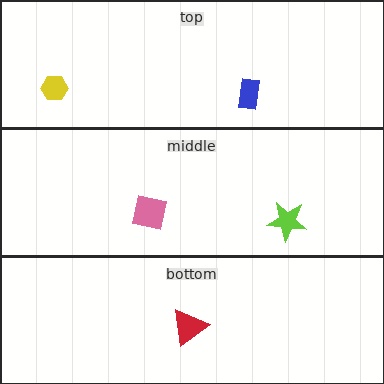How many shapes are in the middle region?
2.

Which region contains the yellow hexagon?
The top region.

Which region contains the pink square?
The middle region.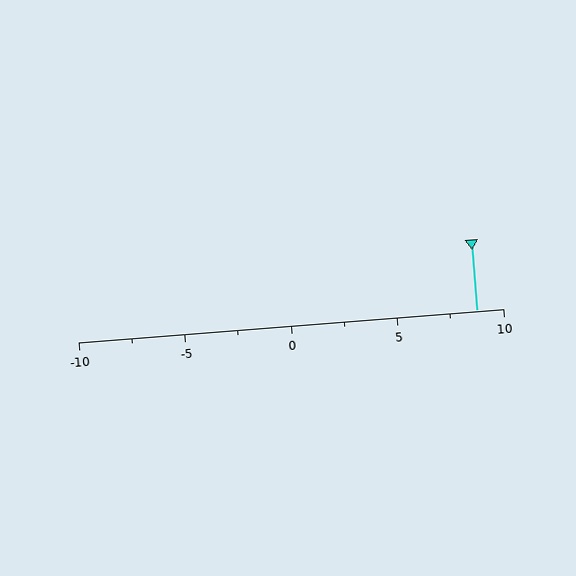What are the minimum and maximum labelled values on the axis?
The axis runs from -10 to 10.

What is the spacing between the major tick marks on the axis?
The major ticks are spaced 5 apart.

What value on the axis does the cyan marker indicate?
The marker indicates approximately 8.8.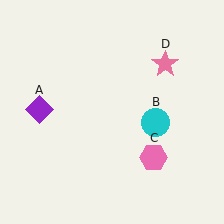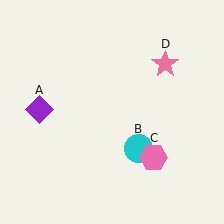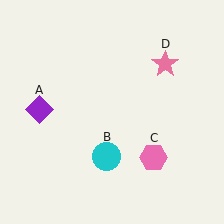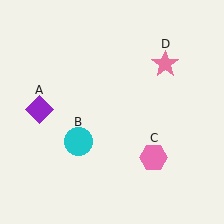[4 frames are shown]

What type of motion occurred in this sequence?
The cyan circle (object B) rotated clockwise around the center of the scene.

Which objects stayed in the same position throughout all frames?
Purple diamond (object A) and pink hexagon (object C) and pink star (object D) remained stationary.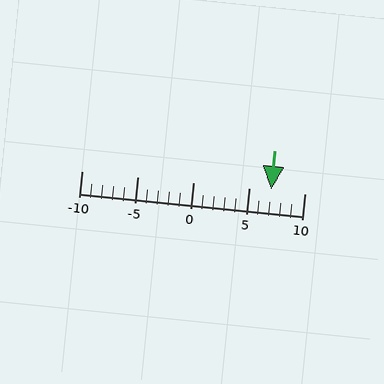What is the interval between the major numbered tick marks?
The major tick marks are spaced 5 units apart.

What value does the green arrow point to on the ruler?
The green arrow points to approximately 7.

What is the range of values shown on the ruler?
The ruler shows values from -10 to 10.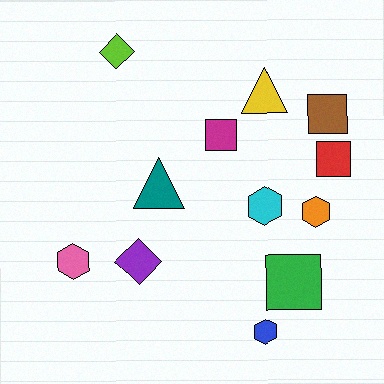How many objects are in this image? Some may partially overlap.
There are 12 objects.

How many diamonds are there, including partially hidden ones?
There are 2 diamonds.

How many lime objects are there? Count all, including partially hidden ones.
There is 1 lime object.